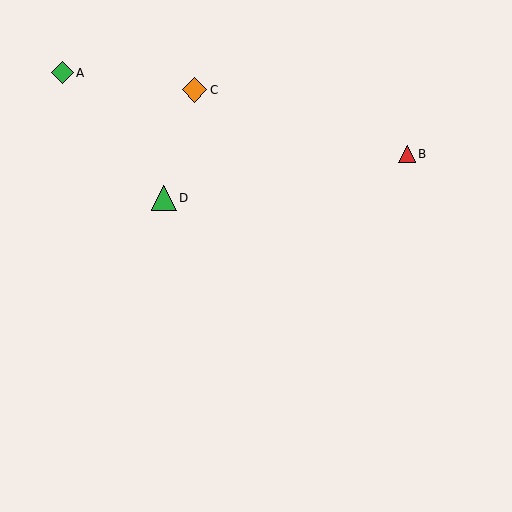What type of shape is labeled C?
Shape C is an orange diamond.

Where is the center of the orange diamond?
The center of the orange diamond is at (194, 90).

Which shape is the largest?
The green triangle (labeled D) is the largest.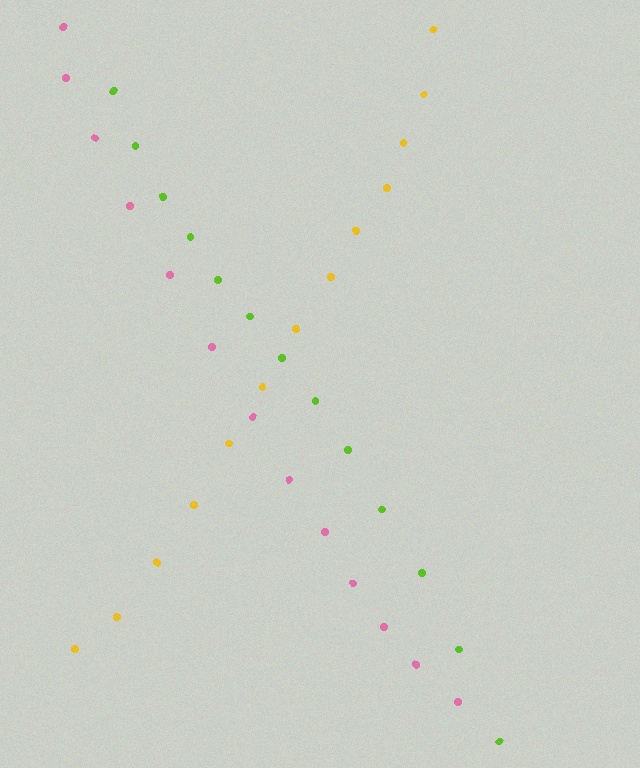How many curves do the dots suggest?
There are 3 distinct paths.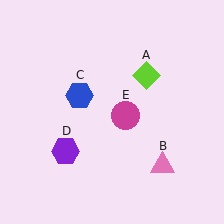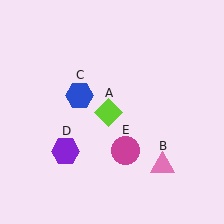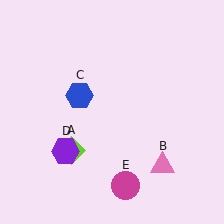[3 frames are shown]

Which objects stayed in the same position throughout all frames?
Pink triangle (object B) and blue hexagon (object C) and purple hexagon (object D) remained stationary.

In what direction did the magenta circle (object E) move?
The magenta circle (object E) moved down.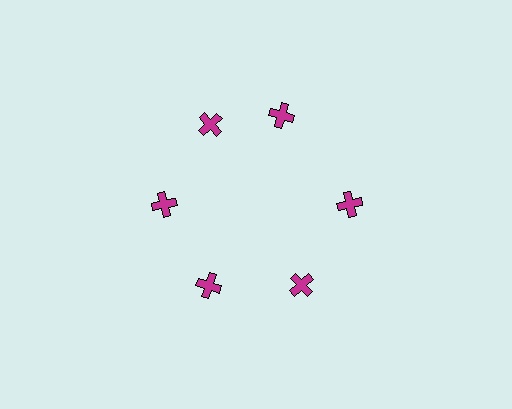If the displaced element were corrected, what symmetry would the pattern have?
It would have 6-fold rotational symmetry — the pattern would map onto itself every 60 degrees.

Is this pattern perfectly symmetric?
No. The 6 magenta crosses are arranged in a ring, but one element near the 1 o'clock position is rotated out of alignment along the ring, breaking the 6-fold rotational symmetry.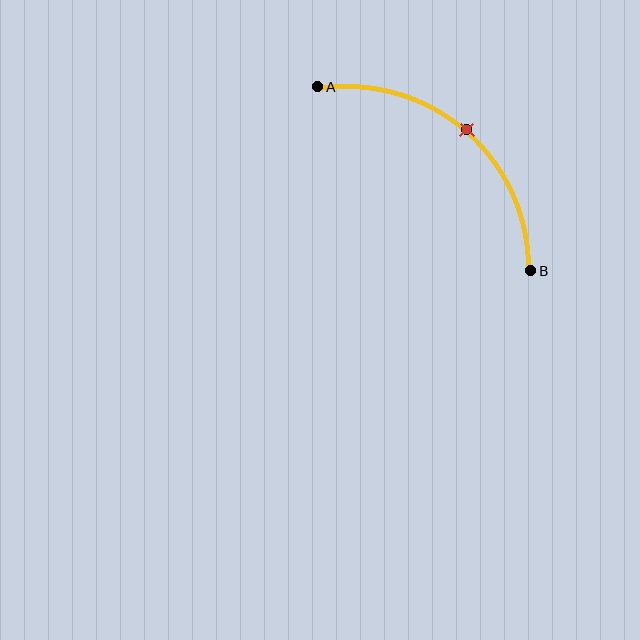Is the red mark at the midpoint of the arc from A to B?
Yes. The red mark lies on the arc at equal arc-length from both A and B — it is the arc midpoint.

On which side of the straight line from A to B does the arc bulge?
The arc bulges above and to the right of the straight line connecting A and B.